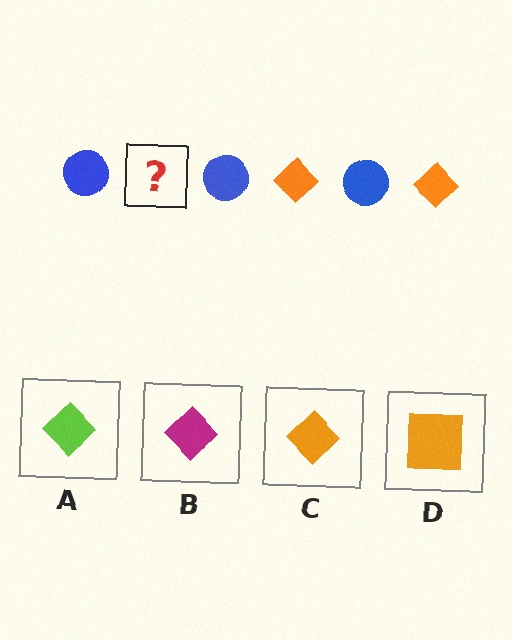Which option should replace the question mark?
Option C.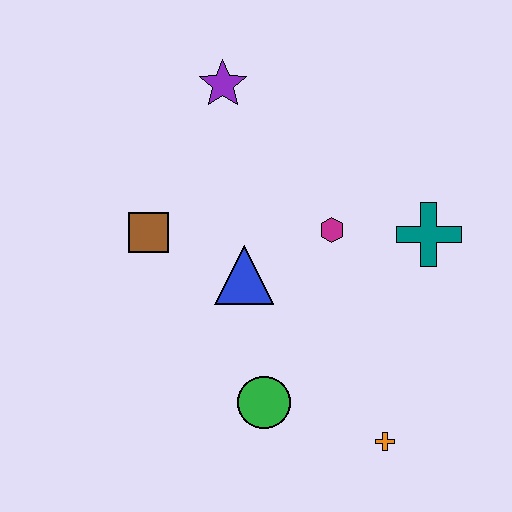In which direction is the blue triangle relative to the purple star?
The blue triangle is below the purple star.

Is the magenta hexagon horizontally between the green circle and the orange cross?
Yes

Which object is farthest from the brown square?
The orange cross is farthest from the brown square.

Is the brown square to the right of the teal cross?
No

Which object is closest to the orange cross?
The green circle is closest to the orange cross.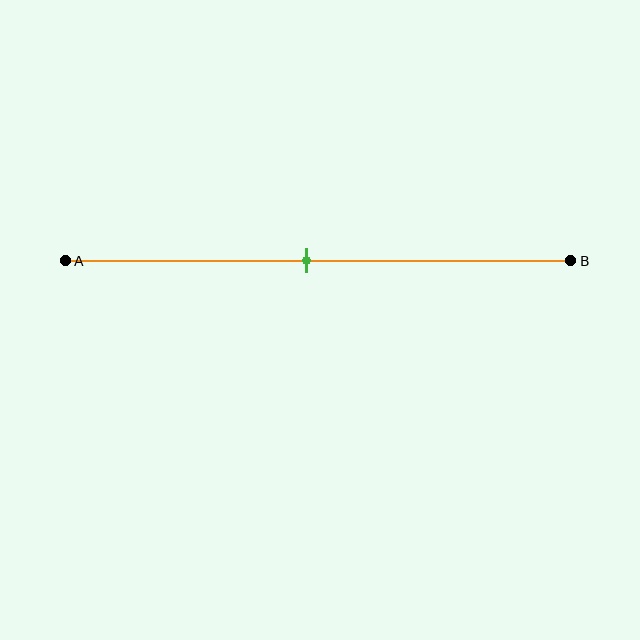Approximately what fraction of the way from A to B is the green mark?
The green mark is approximately 50% of the way from A to B.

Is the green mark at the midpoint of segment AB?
Yes, the mark is approximately at the midpoint.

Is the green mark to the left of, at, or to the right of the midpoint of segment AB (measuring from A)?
The green mark is approximately at the midpoint of segment AB.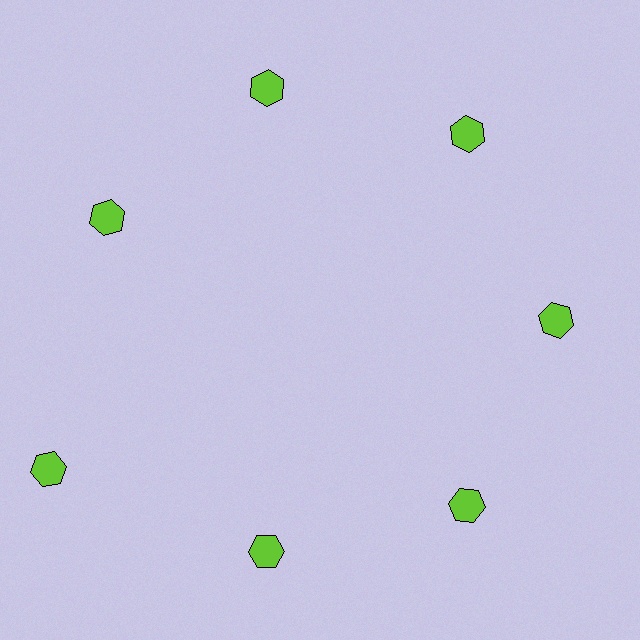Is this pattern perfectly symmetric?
No. The 7 lime hexagons are arranged in a ring, but one element near the 8 o'clock position is pushed outward from the center, breaking the 7-fold rotational symmetry.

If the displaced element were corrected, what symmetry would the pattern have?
It would have 7-fold rotational symmetry — the pattern would map onto itself every 51 degrees.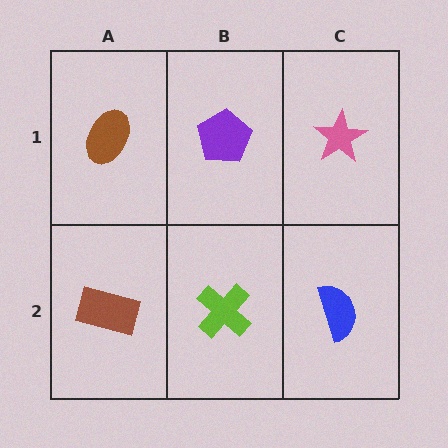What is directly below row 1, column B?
A lime cross.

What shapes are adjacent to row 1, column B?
A lime cross (row 2, column B), a brown ellipse (row 1, column A), a pink star (row 1, column C).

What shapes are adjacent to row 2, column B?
A purple pentagon (row 1, column B), a brown rectangle (row 2, column A), a blue semicircle (row 2, column C).